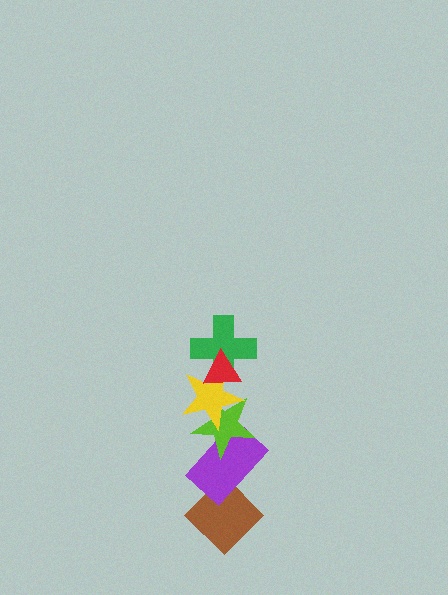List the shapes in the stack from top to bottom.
From top to bottom: the red triangle, the green cross, the yellow star, the lime star, the purple rectangle, the brown diamond.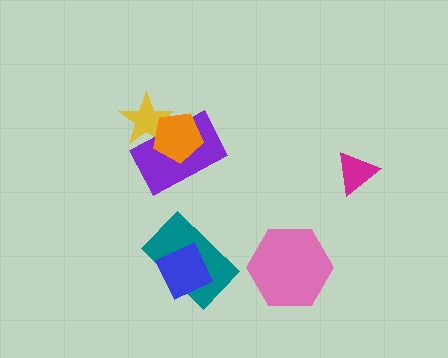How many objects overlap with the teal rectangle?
1 object overlaps with the teal rectangle.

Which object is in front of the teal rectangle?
The blue diamond is in front of the teal rectangle.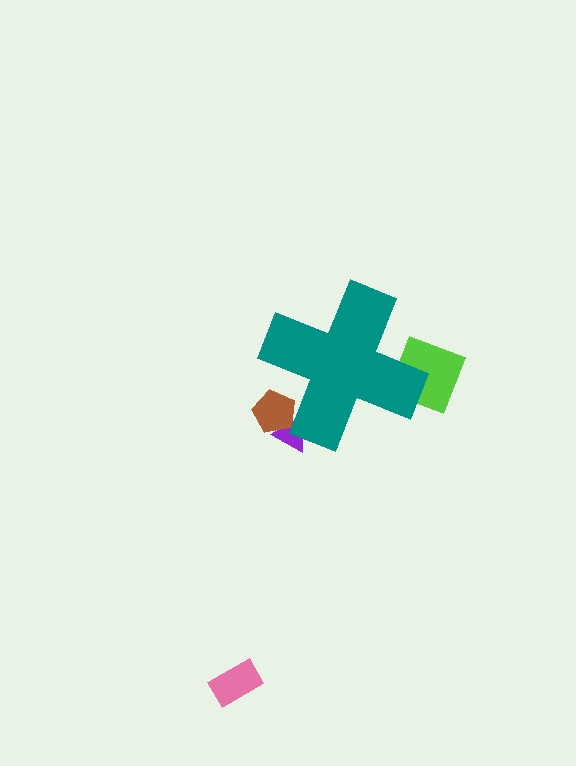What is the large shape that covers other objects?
A teal cross.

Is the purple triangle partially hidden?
Yes, the purple triangle is partially hidden behind the teal cross.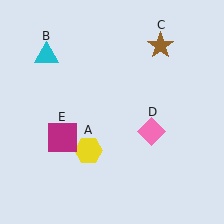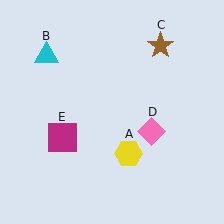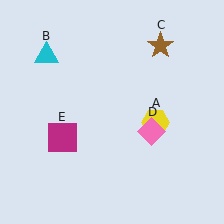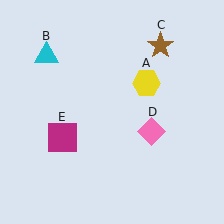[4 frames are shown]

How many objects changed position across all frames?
1 object changed position: yellow hexagon (object A).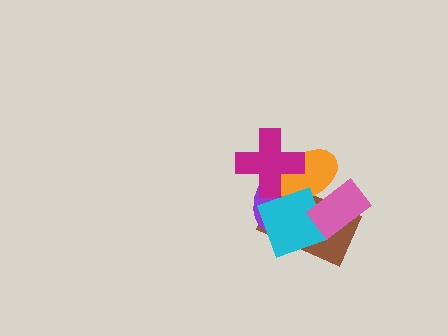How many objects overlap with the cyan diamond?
5 objects overlap with the cyan diamond.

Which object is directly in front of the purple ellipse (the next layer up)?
The orange ellipse is directly in front of the purple ellipse.